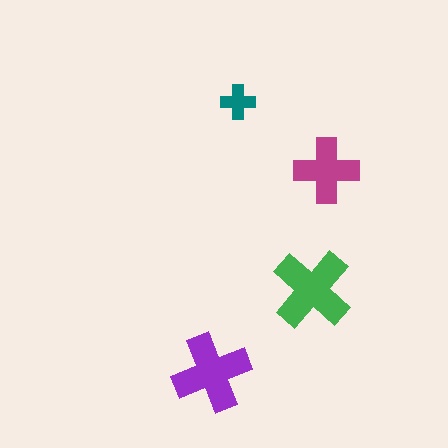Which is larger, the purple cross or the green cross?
The green one.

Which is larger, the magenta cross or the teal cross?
The magenta one.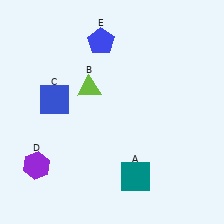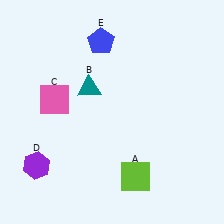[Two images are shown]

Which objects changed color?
A changed from teal to lime. B changed from lime to teal. C changed from blue to pink.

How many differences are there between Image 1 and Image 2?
There are 3 differences between the two images.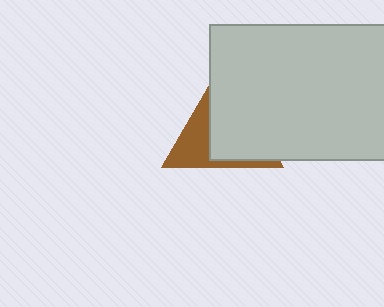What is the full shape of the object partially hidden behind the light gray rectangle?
The partially hidden object is a brown triangle.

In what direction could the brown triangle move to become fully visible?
The brown triangle could move left. That would shift it out from behind the light gray rectangle entirely.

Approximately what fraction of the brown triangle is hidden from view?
Roughly 62% of the brown triangle is hidden behind the light gray rectangle.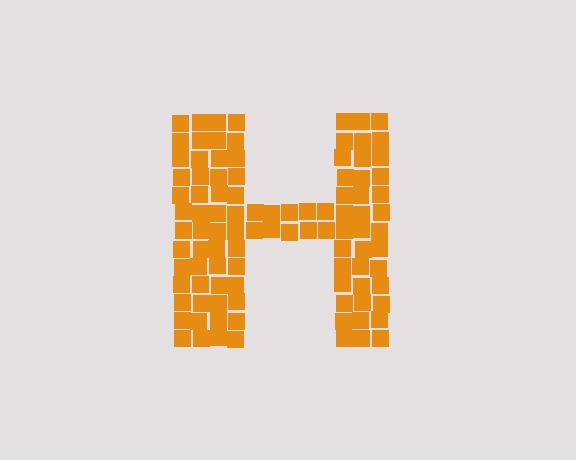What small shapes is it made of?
It is made of small squares.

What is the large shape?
The large shape is the letter H.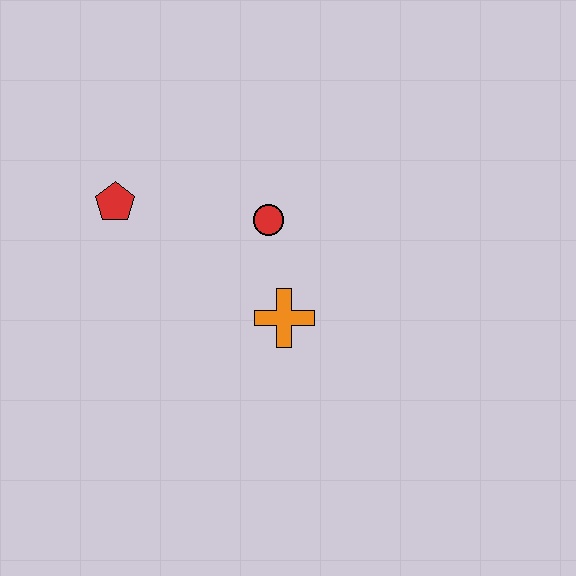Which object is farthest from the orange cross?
The red pentagon is farthest from the orange cross.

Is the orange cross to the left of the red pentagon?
No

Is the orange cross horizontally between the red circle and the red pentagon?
No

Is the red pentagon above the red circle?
Yes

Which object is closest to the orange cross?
The red circle is closest to the orange cross.